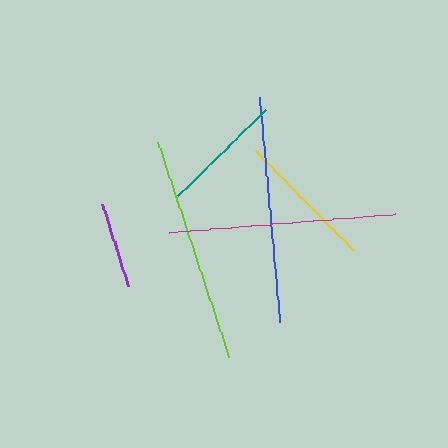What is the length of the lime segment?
The lime segment is approximately 226 pixels long.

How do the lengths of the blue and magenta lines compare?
The blue and magenta lines are approximately the same length.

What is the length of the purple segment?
The purple segment is approximately 86 pixels long.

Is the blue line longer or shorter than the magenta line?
The blue line is longer than the magenta line.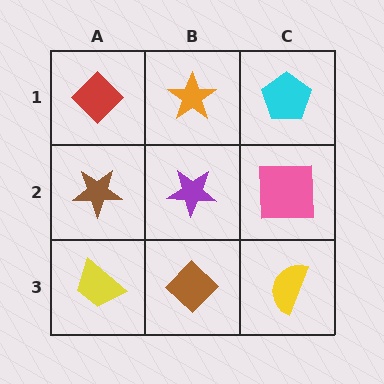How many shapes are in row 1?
3 shapes.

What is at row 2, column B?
A purple star.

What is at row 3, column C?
A yellow semicircle.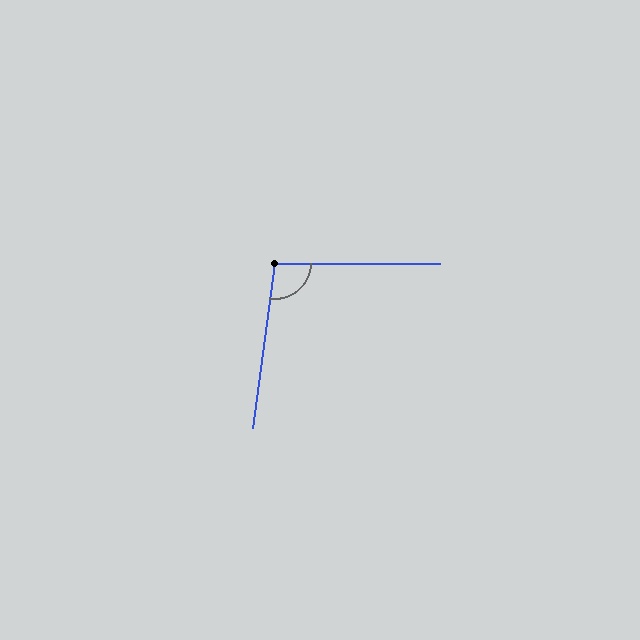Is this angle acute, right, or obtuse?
It is obtuse.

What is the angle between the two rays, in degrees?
Approximately 98 degrees.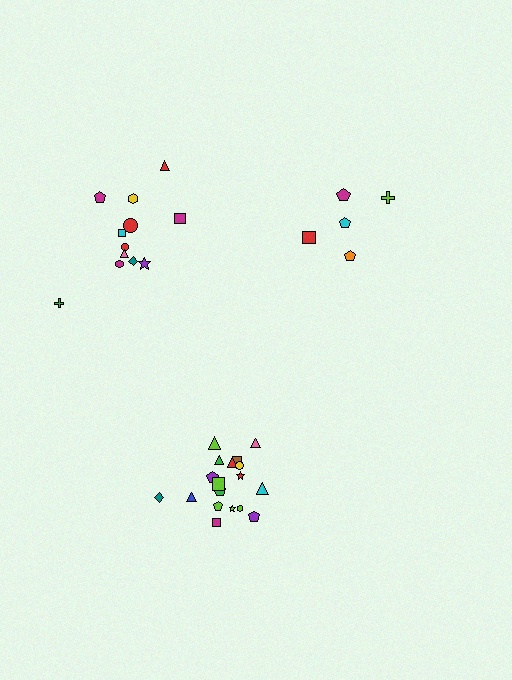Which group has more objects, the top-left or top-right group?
The top-left group.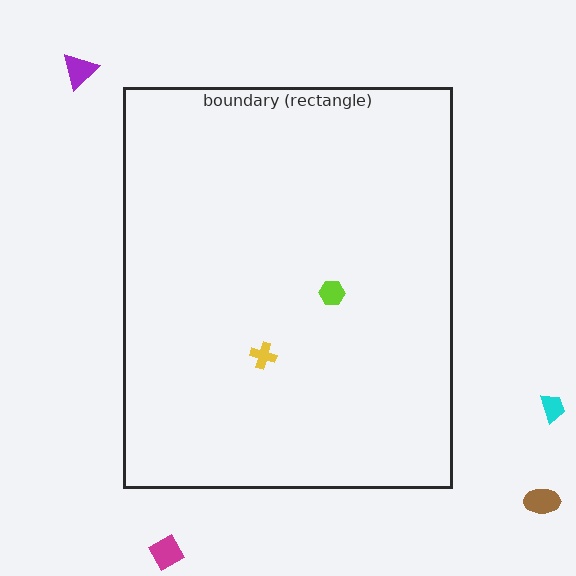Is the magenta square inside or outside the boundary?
Outside.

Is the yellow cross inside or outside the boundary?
Inside.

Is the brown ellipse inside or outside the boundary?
Outside.